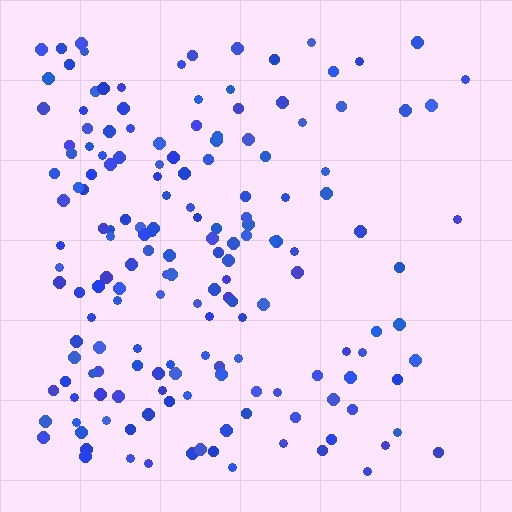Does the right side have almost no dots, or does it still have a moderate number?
Still a moderate number, just noticeably fewer than the left.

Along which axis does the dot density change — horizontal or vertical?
Horizontal.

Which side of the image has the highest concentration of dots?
The left.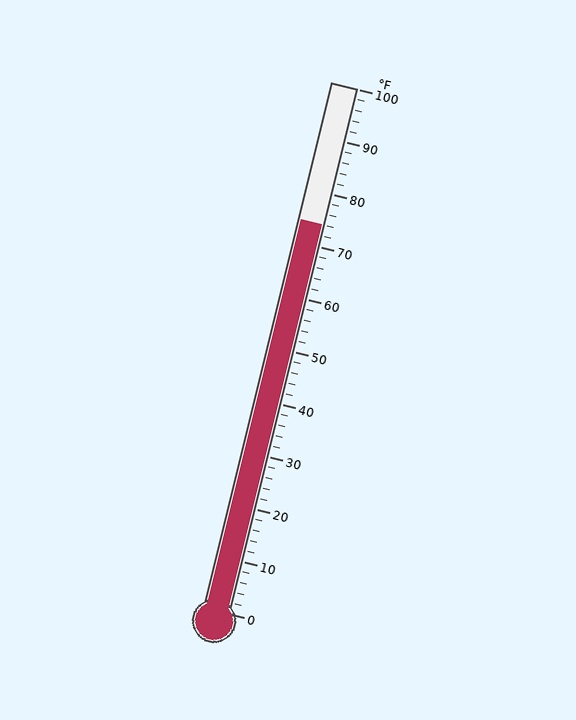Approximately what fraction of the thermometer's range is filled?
The thermometer is filled to approximately 75% of its range.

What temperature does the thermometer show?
The thermometer shows approximately 74°F.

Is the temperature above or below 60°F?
The temperature is above 60°F.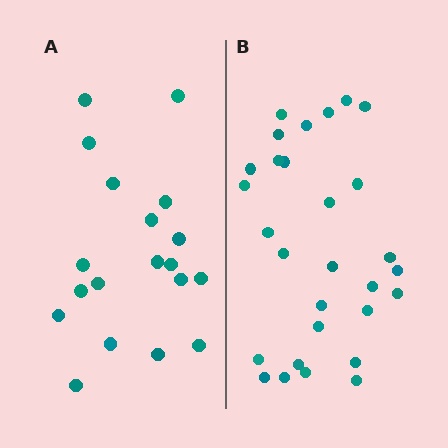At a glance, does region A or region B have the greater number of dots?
Region B (the right region) has more dots.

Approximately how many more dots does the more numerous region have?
Region B has roughly 10 or so more dots than region A.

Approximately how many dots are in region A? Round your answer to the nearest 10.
About 20 dots. (The exact count is 19, which rounds to 20.)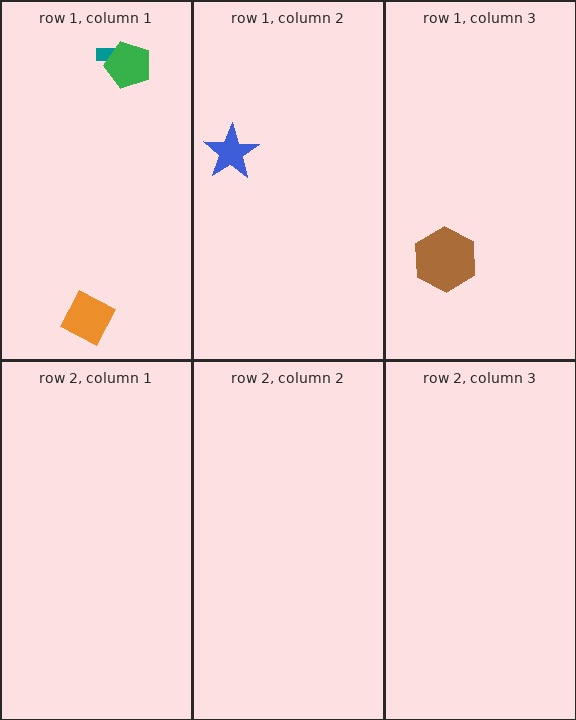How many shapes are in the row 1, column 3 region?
1.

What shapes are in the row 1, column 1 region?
The orange diamond, the teal arrow, the green pentagon.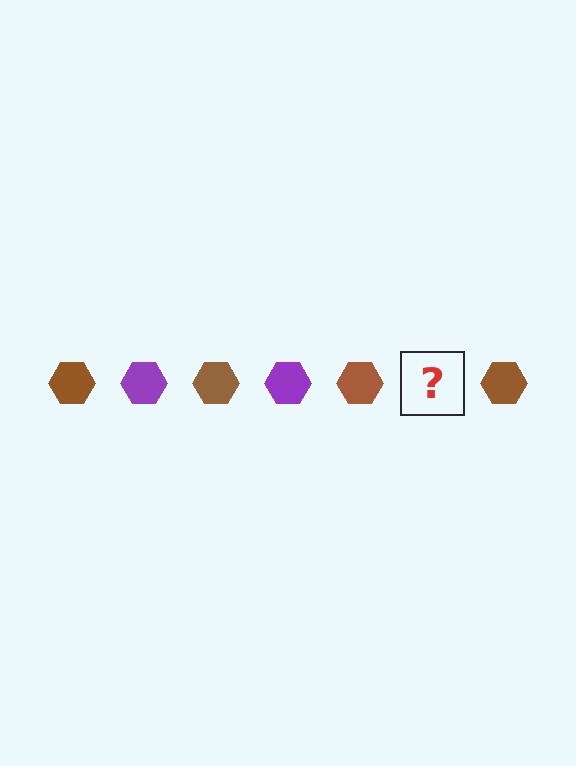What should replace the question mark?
The question mark should be replaced with a purple hexagon.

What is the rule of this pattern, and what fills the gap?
The rule is that the pattern cycles through brown, purple hexagons. The gap should be filled with a purple hexagon.